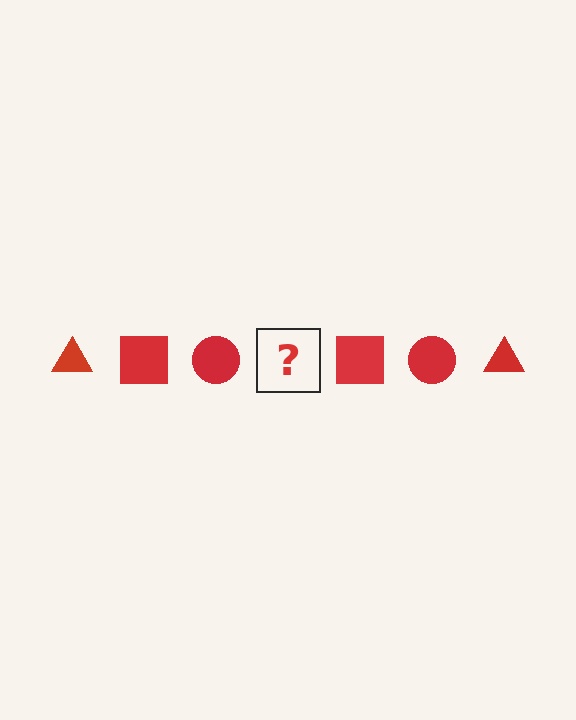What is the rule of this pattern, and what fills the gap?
The rule is that the pattern cycles through triangle, square, circle shapes in red. The gap should be filled with a red triangle.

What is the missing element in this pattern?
The missing element is a red triangle.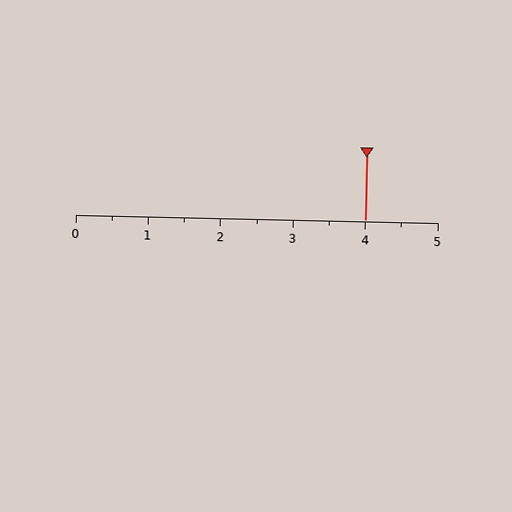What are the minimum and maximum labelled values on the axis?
The axis runs from 0 to 5.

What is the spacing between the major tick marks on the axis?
The major ticks are spaced 1 apart.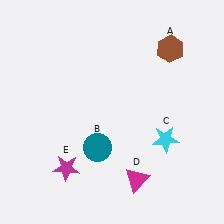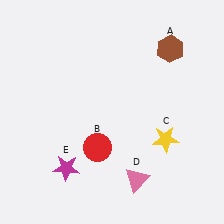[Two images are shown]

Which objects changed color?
B changed from teal to red. C changed from cyan to yellow. D changed from magenta to pink.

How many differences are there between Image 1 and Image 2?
There are 3 differences between the two images.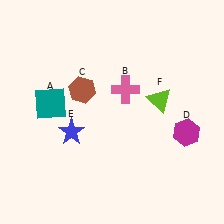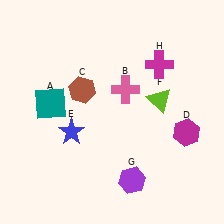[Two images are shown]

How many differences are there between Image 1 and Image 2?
There are 2 differences between the two images.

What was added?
A purple hexagon (G), a magenta cross (H) were added in Image 2.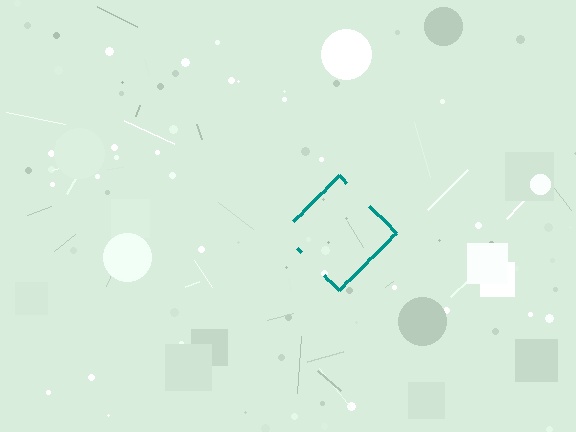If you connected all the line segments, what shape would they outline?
They would outline a diamond.